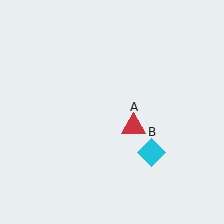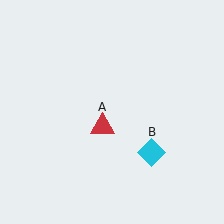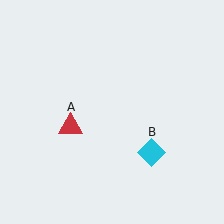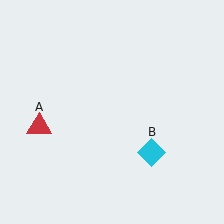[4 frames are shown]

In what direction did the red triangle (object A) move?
The red triangle (object A) moved left.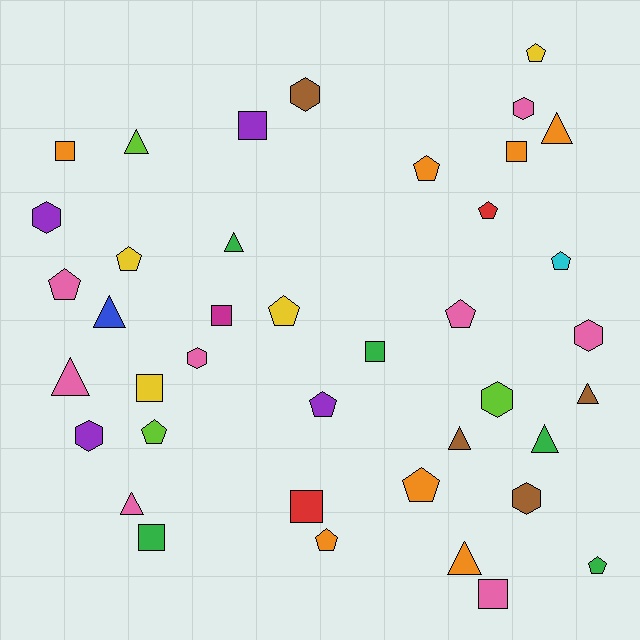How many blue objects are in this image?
There is 1 blue object.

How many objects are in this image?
There are 40 objects.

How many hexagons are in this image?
There are 8 hexagons.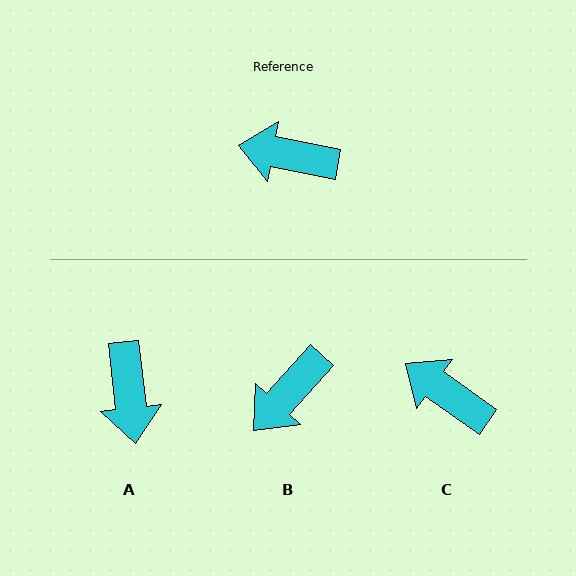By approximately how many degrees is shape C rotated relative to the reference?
Approximately 25 degrees clockwise.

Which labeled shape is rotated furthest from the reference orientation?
A, about 107 degrees away.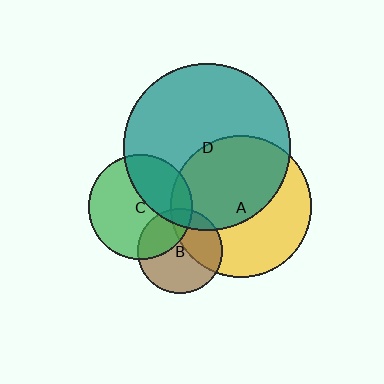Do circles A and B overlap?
Yes.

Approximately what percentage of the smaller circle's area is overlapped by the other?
Approximately 35%.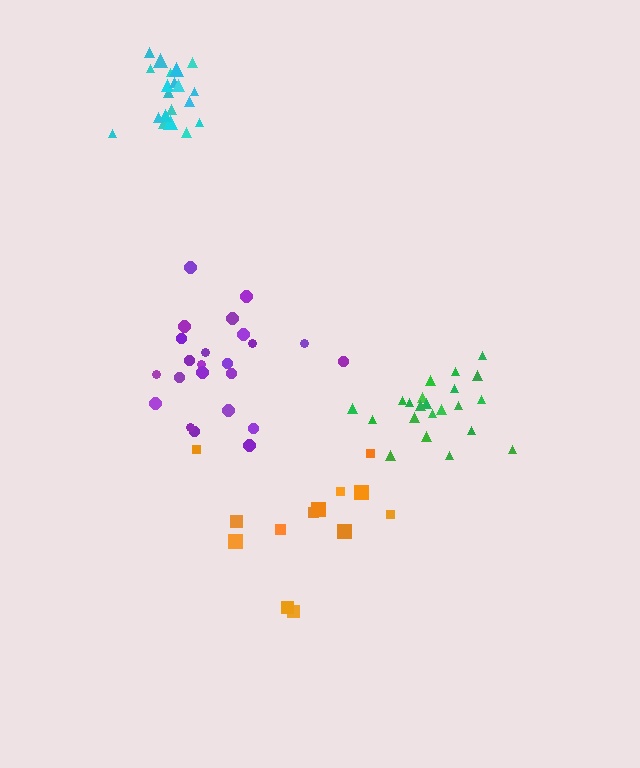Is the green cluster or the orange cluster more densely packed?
Green.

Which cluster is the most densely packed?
Cyan.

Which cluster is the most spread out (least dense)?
Orange.